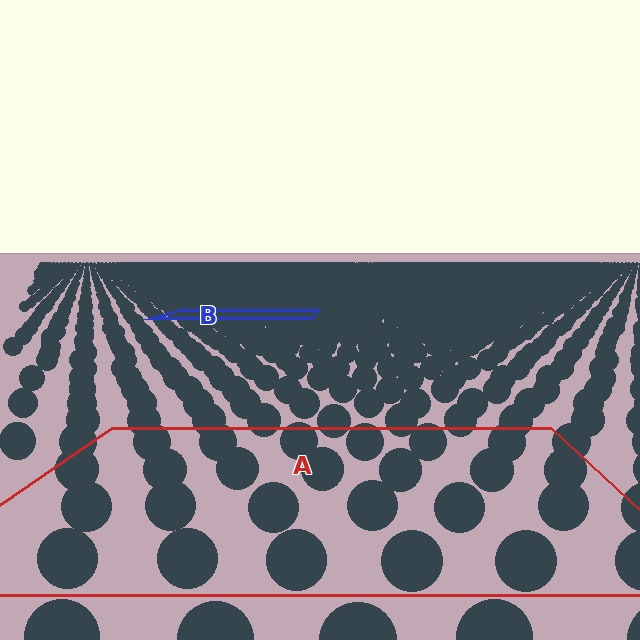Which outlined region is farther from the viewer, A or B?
Region B is farther from the viewer — the texture elements inside it appear smaller and more densely packed.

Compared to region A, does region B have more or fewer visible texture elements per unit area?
Region B has more texture elements per unit area — they are packed more densely because it is farther away.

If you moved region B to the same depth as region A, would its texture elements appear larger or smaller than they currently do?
They would appear larger. At a closer depth, the same texture elements are projected at a bigger on-screen size.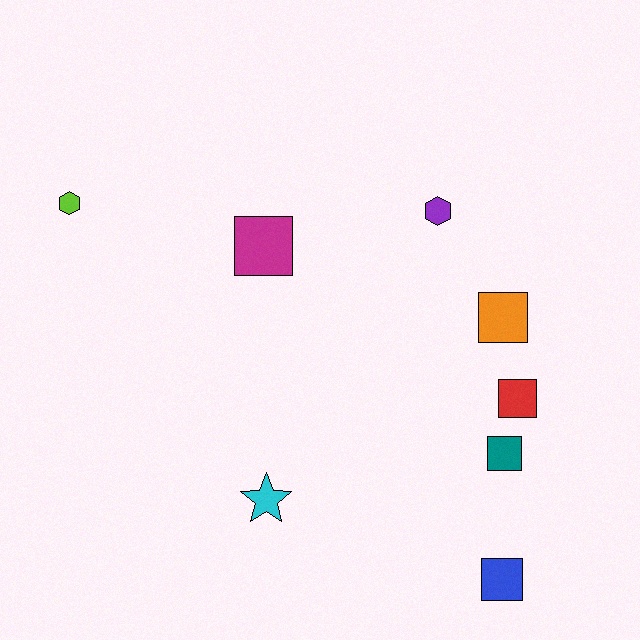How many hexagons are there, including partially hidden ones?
There are 2 hexagons.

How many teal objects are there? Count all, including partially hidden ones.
There is 1 teal object.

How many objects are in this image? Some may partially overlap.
There are 8 objects.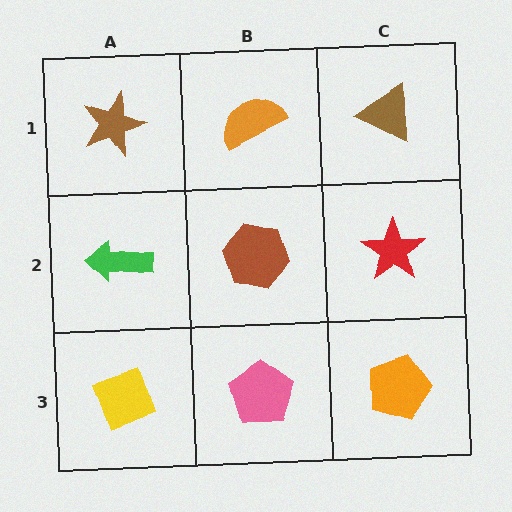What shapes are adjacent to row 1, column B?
A brown hexagon (row 2, column B), a brown star (row 1, column A), a brown triangle (row 1, column C).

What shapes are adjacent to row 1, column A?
A green arrow (row 2, column A), an orange semicircle (row 1, column B).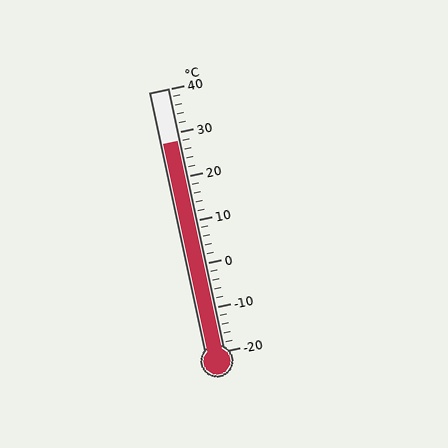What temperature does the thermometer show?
The thermometer shows approximately 28°C.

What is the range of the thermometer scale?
The thermometer scale ranges from -20°C to 40°C.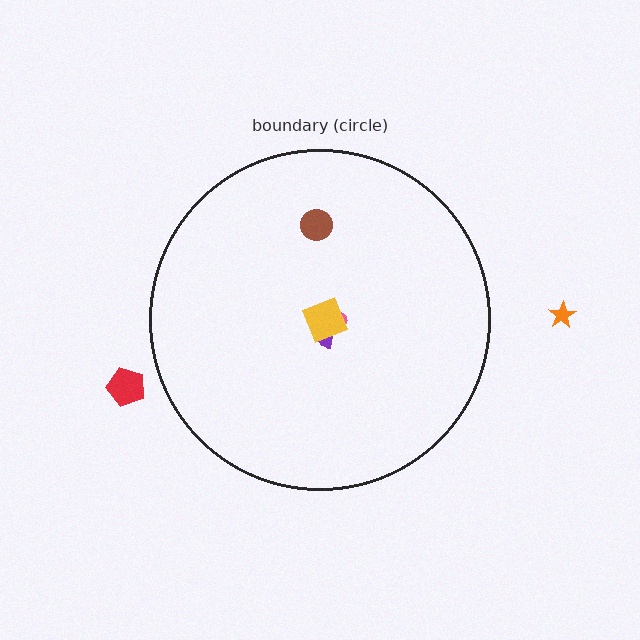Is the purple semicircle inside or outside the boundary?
Inside.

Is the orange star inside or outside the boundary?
Outside.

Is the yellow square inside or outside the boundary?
Inside.